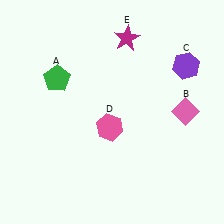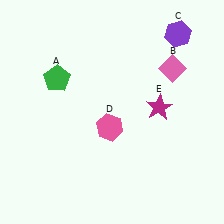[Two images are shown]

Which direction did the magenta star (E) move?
The magenta star (E) moved down.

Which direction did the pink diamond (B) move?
The pink diamond (B) moved up.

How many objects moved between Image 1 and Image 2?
3 objects moved between the two images.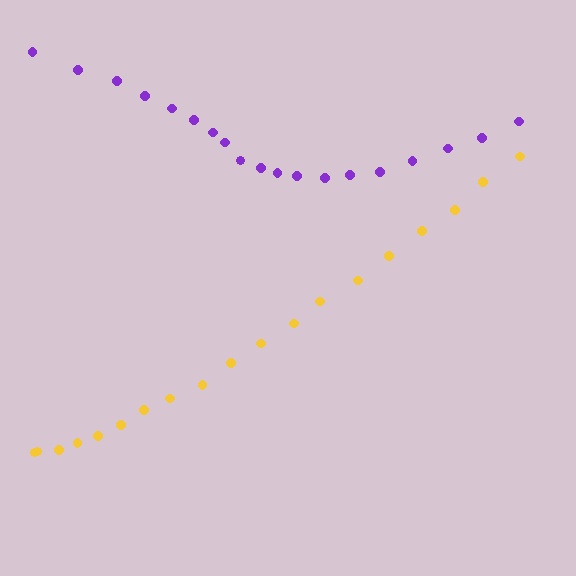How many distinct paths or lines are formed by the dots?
There are 2 distinct paths.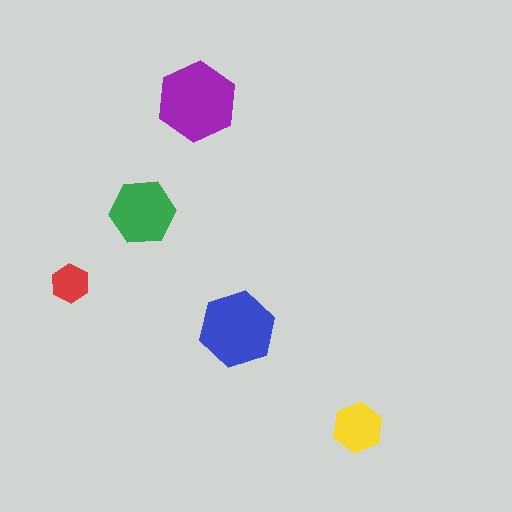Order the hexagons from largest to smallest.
the purple one, the blue one, the green one, the yellow one, the red one.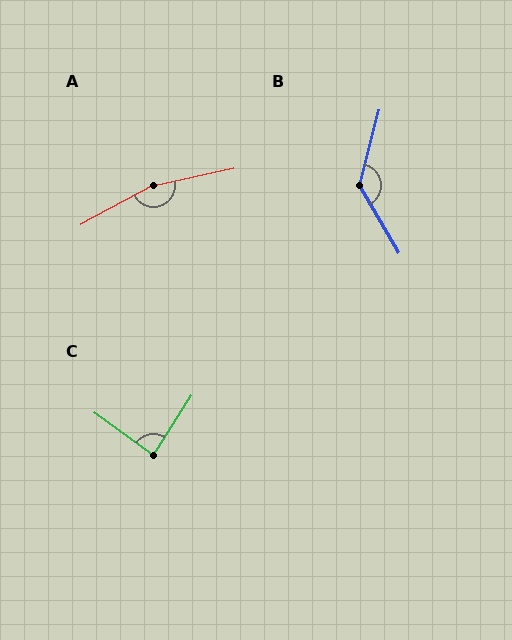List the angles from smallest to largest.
C (87°), B (136°), A (164°).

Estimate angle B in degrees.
Approximately 136 degrees.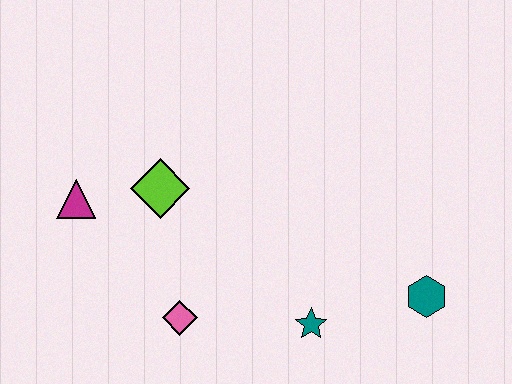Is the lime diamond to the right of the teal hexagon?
No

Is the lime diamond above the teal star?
Yes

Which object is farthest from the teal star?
The magenta triangle is farthest from the teal star.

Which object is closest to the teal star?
The teal hexagon is closest to the teal star.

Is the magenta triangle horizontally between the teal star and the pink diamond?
No